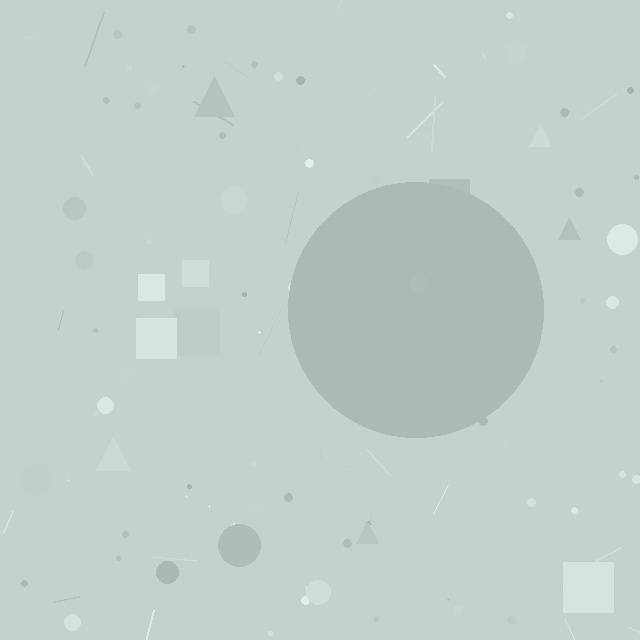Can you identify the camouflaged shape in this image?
The camouflaged shape is a circle.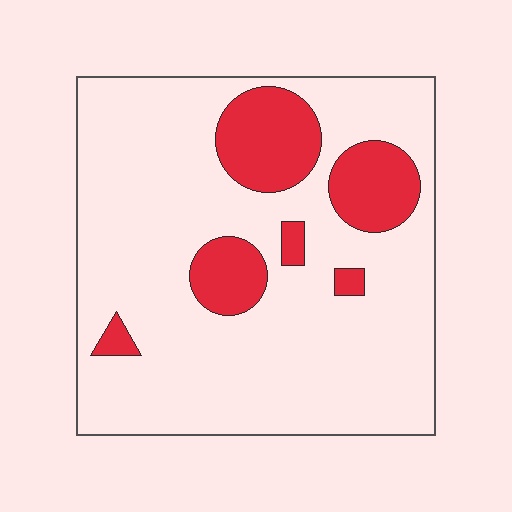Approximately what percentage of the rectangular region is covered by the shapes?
Approximately 20%.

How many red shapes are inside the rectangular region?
6.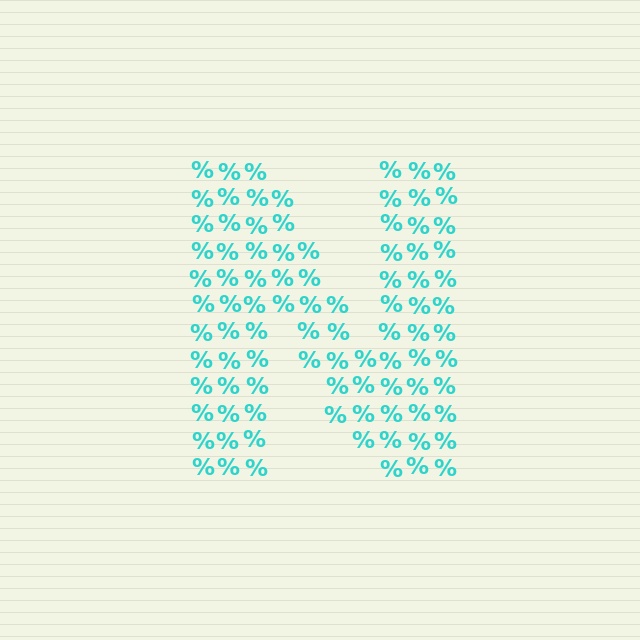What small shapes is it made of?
It is made of small percent signs.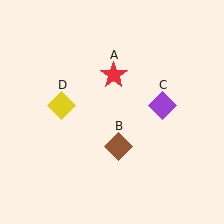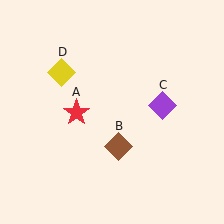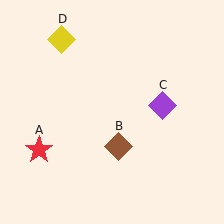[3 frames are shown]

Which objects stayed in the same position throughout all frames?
Brown diamond (object B) and purple diamond (object C) remained stationary.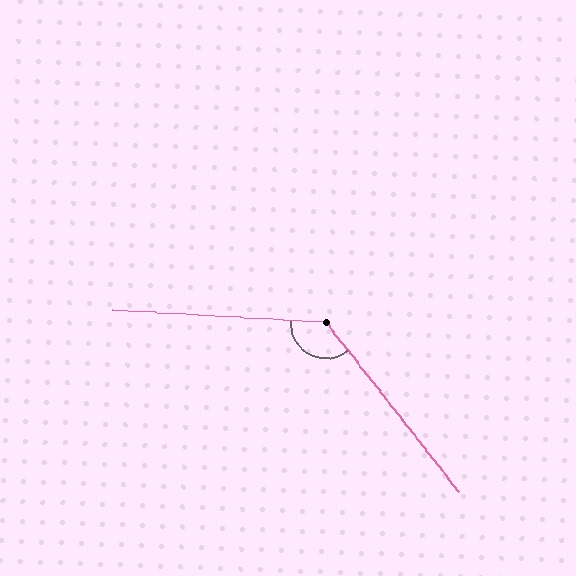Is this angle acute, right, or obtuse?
It is obtuse.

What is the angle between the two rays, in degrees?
Approximately 132 degrees.